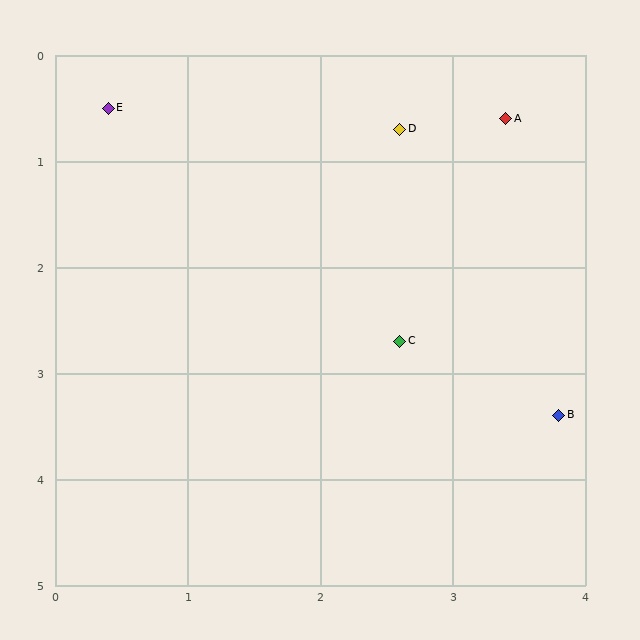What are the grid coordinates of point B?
Point B is at approximately (3.8, 3.4).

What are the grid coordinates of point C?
Point C is at approximately (2.6, 2.7).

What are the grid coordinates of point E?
Point E is at approximately (0.4, 0.5).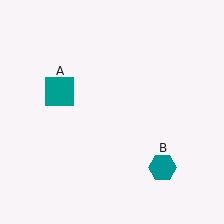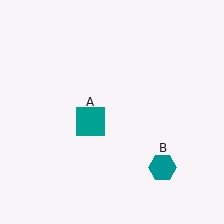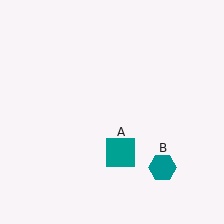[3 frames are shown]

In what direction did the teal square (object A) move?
The teal square (object A) moved down and to the right.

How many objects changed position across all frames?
1 object changed position: teal square (object A).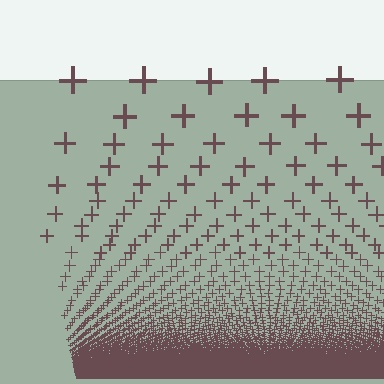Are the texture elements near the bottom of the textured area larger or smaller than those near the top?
Smaller. The gradient is inverted — elements near the bottom are smaller and denser.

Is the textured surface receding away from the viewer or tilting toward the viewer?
The surface appears to tilt toward the viewer. Texture elements get larger and sparser toward the top.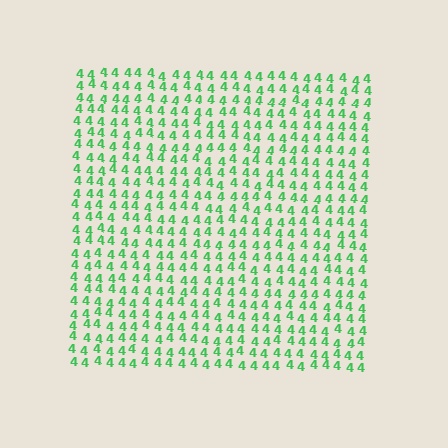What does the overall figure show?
The overall figure shows a square.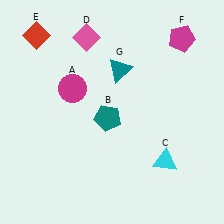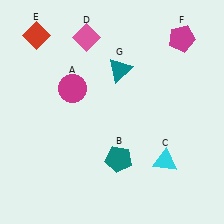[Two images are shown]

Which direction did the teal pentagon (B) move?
The teal pentagon (B) moved down.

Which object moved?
The teal pentagon (B) moved down.